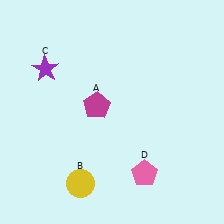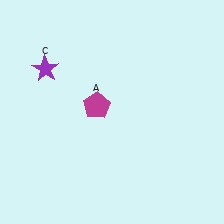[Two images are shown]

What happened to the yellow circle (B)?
The yellow circle (B) was removed in Image 2. It was in the bottom-left area of Image 1.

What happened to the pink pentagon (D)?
The pink pentagon (D) was removed in Image 2. It was in the bottom-right area of Image 1.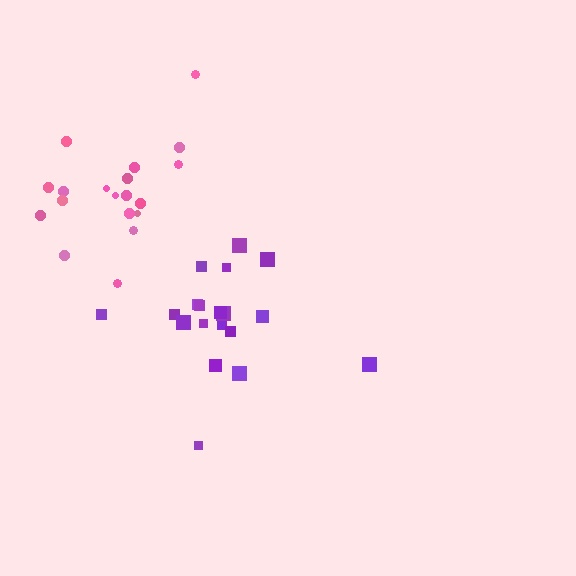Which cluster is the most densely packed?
Purple.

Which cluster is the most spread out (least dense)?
Pink.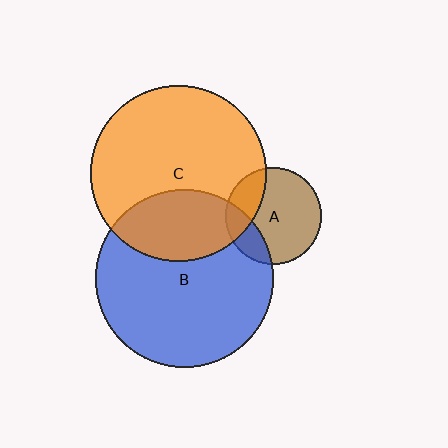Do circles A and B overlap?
Yes.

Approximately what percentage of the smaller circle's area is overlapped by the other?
Approximately 20%.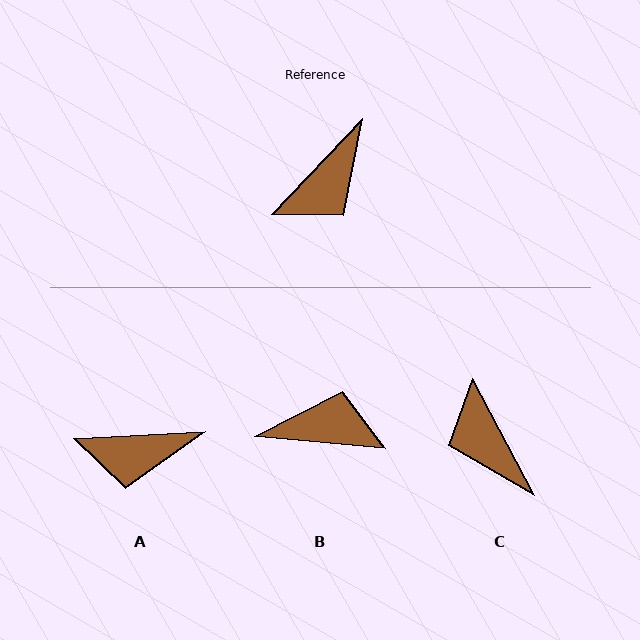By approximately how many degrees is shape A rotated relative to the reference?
Approximately 43 degrees clockwise.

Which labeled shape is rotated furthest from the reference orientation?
B, about 128 degrees away.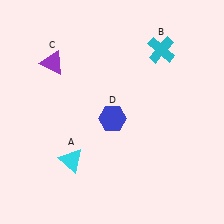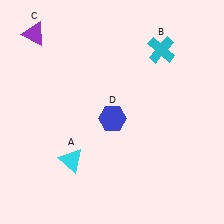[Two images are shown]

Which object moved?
The purple triangle (C) moved up.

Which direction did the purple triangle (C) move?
The purple triangle (C) moved up.